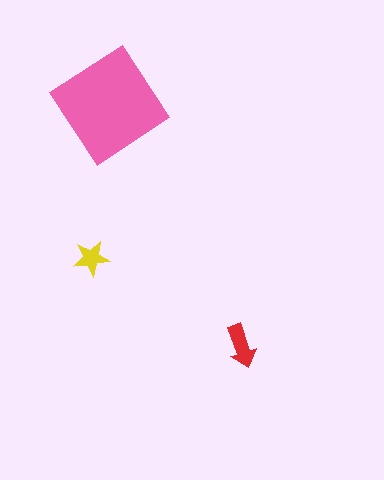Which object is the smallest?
The yellow star.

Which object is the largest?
The pink diamond.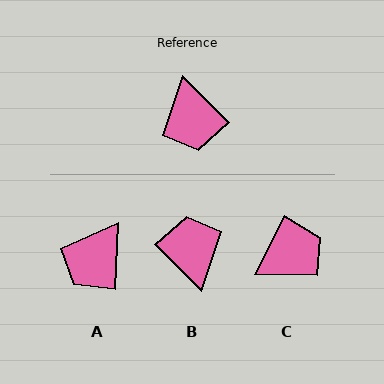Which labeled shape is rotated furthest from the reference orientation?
B, about 180 degrees away.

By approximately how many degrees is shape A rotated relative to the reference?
Approximately 48 degrees clockwise.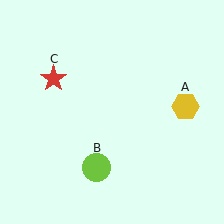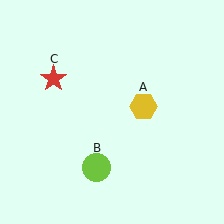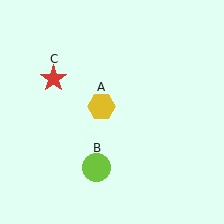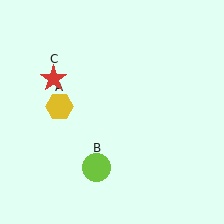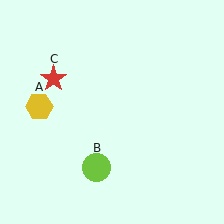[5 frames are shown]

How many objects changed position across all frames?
1 object changed position: yellow hexagon (object A).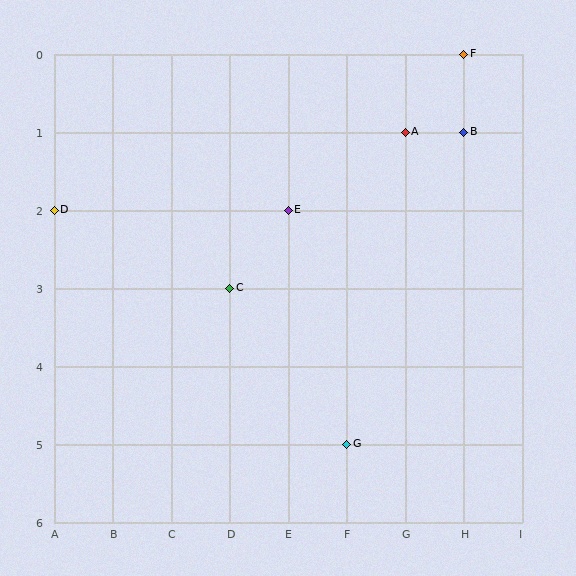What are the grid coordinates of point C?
Point C is at grid coordinates (D, 3).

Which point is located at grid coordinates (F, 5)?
Point G is at (F, 5).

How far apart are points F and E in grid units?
Points F and E are 3 columns and 2 rows apart (about 3.6 grid units diagonally).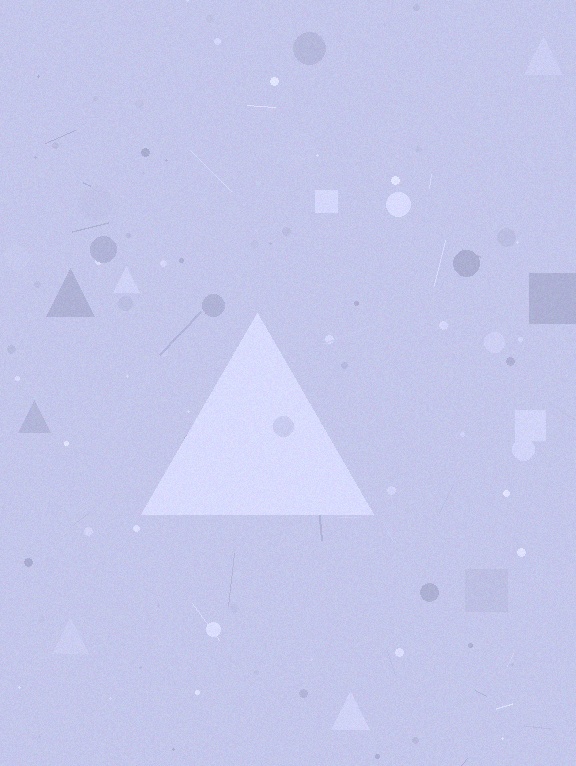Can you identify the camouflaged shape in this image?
The camouflaged shape is a triangle.